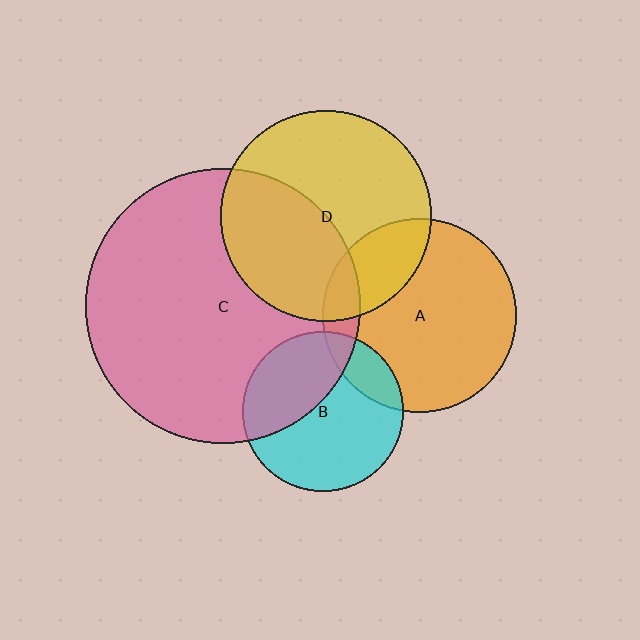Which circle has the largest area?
Circle C (pink).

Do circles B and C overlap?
Yes.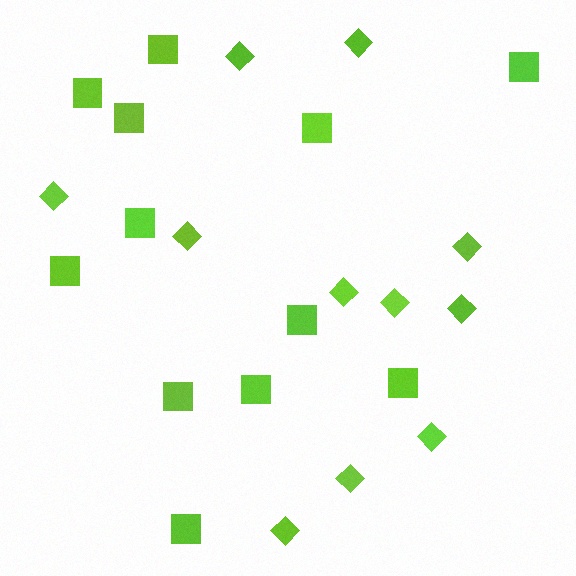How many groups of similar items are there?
There are 2 groups: one group of squares (12) and one group of diamonds (11).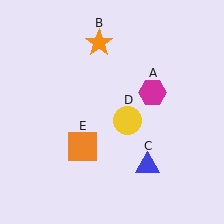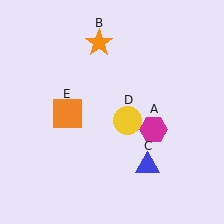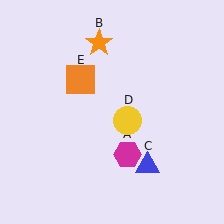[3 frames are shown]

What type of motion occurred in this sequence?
The magenta hexagon (object A), orange square (object E) rotated clockwise around the center of the scene.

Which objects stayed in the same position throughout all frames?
Orange star (object B) and blue triangle (object C) and yellow circle (object D) remained stationary.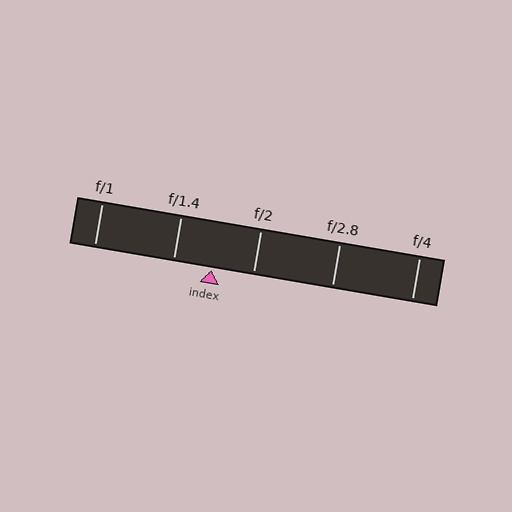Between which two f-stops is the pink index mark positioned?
The index mark is between f/1.4 and f/2.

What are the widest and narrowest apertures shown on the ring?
The widest aperture shown is f/1 and the narrowest is f/4.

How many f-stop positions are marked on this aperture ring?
There are 5 f-stop positions marked.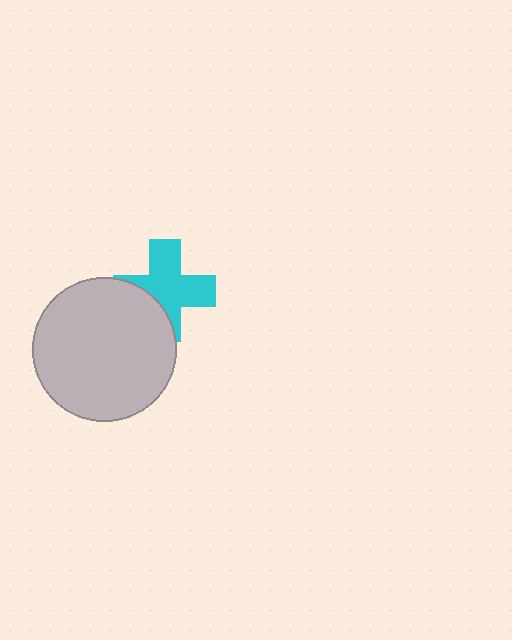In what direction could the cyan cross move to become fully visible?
The cyan cross could move toward the upper-right. That would shift it out from behind the light gray circle entirely.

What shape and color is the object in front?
The object in front is a light gray circle.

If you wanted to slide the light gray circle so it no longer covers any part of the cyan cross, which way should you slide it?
Slide it toward the lower-left — that is the most direct way to separate the two shapes.